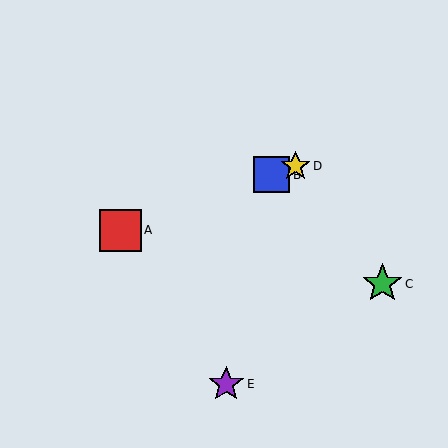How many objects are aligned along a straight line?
3 objects (A, B, D) are aligned along a straight line.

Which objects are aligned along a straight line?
Objects A, B, D are aligned along a straight line.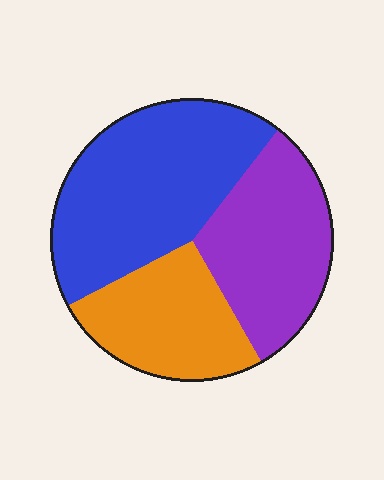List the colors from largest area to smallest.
From largest to smallest: blue, purple, orange.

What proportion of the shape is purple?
Purple takes up between a sixth and a third of the shape.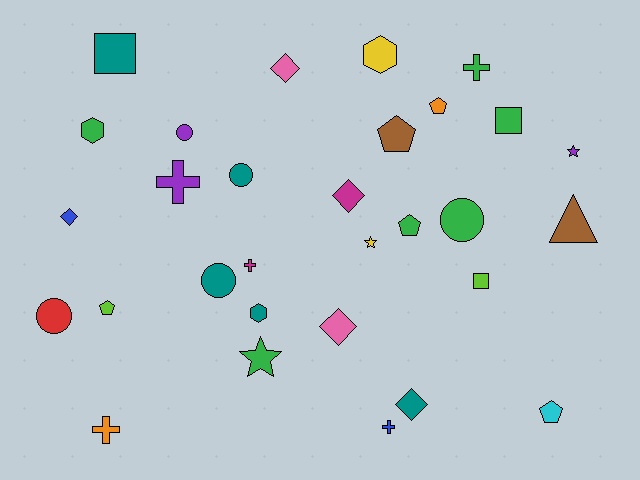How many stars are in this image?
There are 3 stars.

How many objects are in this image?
There are 30 objects.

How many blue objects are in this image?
There are 2 blue objects.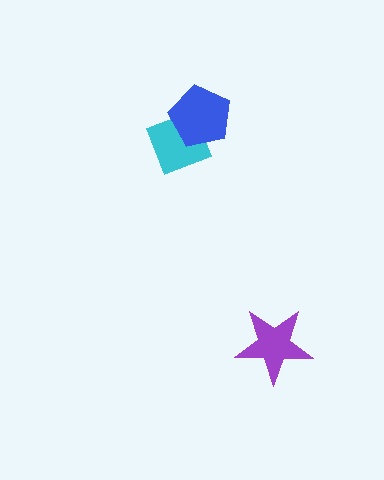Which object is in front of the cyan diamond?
The blue pentagon is in front of the cyan diamond.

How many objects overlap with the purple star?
0 objects overlap with the purple star.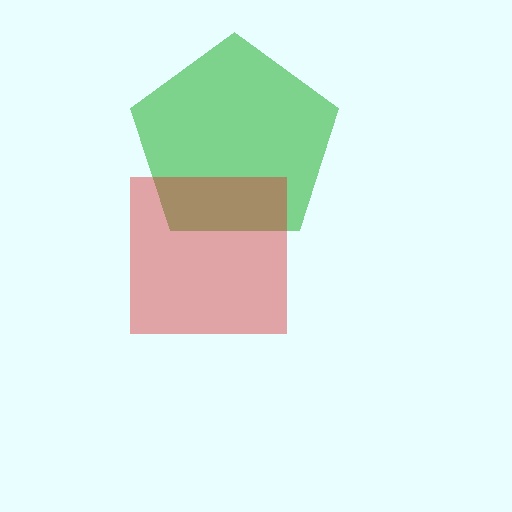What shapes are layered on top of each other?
The layered shapes are: a green pentagon, a red square.